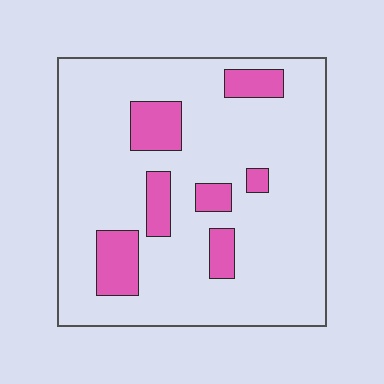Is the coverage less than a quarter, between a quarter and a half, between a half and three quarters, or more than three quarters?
Less than a quarter.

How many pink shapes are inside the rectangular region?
7.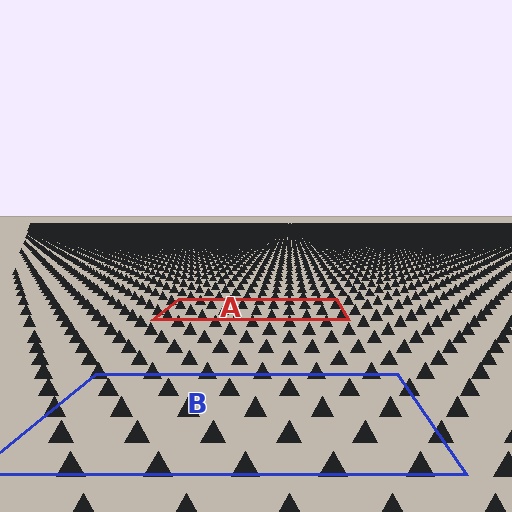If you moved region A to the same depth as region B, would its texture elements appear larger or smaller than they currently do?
They would appear larger. At a closer depth, the same texture elements are projected at a bigger on-screen size.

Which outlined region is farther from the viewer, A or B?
Region A is farther from the viewer — the texture elements inside it appear smaller and more densely packed.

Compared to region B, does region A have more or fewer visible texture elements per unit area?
Region A has more texture elements per unit area — they are packed more densely because it is farther away.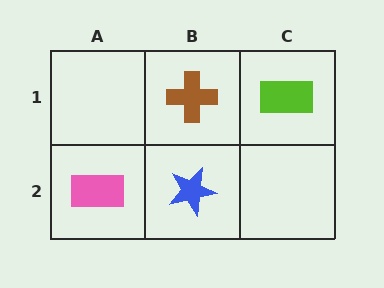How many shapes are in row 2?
2 shapes.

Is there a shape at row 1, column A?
No, that cell is empty.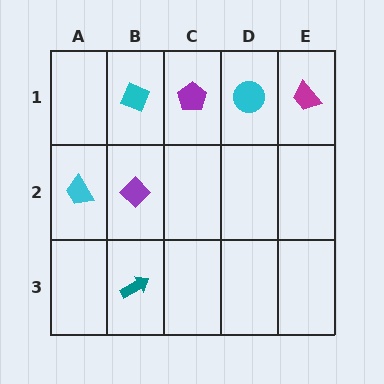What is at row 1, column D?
A cyan circle.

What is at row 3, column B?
A teal arrow.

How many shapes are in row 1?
4 shapes.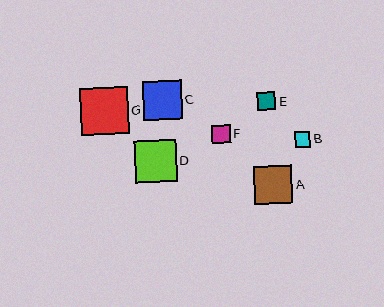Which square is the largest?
Square G is the largest with a size of approximately 48 pixels.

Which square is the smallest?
Square B is the smallest with a size of approximately 16 pixels.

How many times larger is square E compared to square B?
Square E is approximately 1.2 times the size of square B.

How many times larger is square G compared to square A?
Square G is approximately 1.3 times the size of square A.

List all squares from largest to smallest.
From largest to smallest: G, D, C, A, F, E, B.